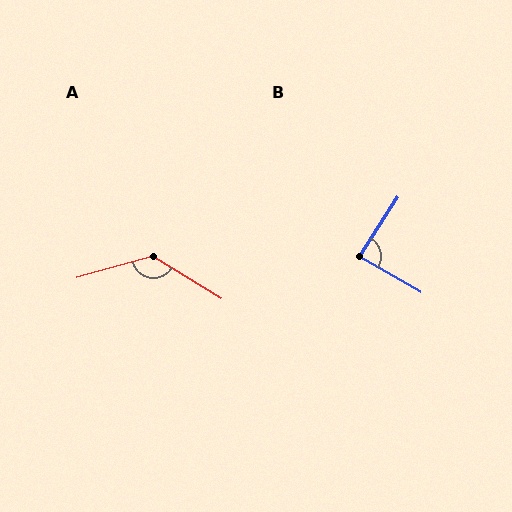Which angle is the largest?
A, at approximately 132 degrees.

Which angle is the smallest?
B, at approximately 87 degrees.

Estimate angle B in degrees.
Approximately 87 degrees.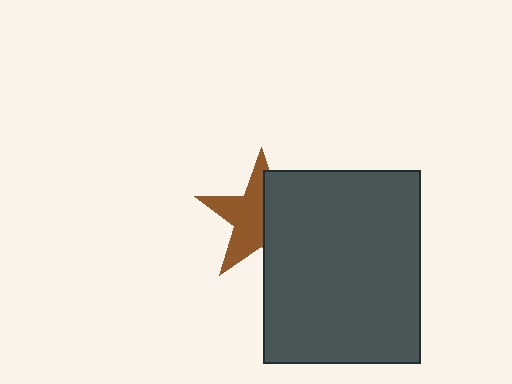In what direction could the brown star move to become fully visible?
The brown star could move left. That would shift it out from behind the dark gray rectangle entirely.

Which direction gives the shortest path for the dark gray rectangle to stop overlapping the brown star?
Moving right gives the shortest separation.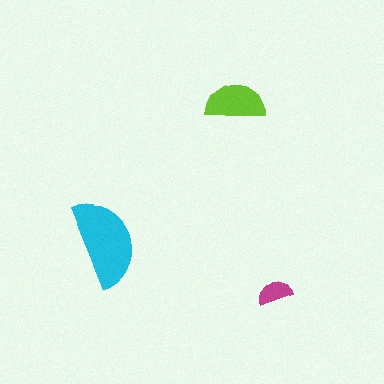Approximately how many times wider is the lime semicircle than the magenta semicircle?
About 1.5 times wider.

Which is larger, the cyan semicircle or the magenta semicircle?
The cyan one.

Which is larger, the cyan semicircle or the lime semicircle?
The cyan one.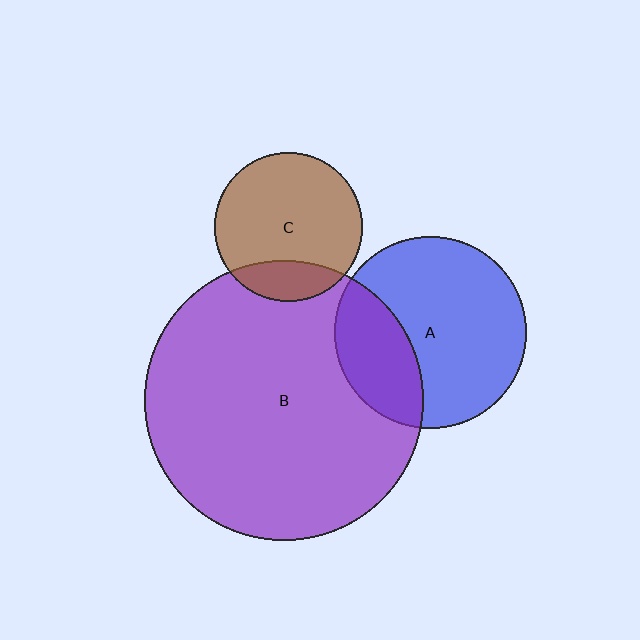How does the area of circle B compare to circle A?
Approximately 2.1 times.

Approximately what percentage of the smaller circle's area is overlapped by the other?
Approximately 20%.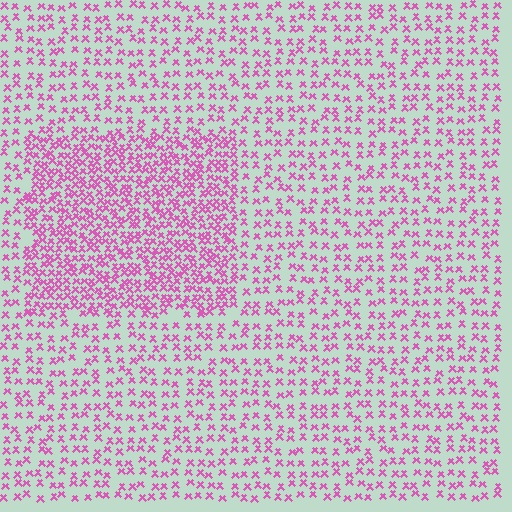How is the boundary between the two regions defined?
The boundary is defined by a change in element density (approximately 2.1x ratio). All elements are the same color, size, and shape.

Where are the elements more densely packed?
The elements are more densely packed inside the rectangle boundary.